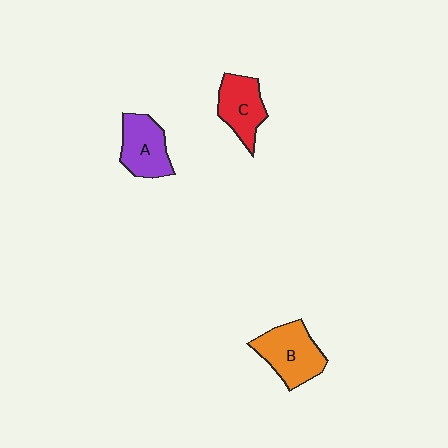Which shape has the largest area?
Shape B (orange).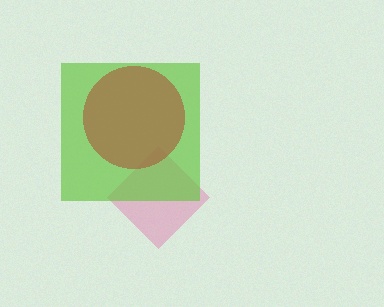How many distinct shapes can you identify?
There are 3 distinct shapes: a pink diamond, a lime square, a brown circle.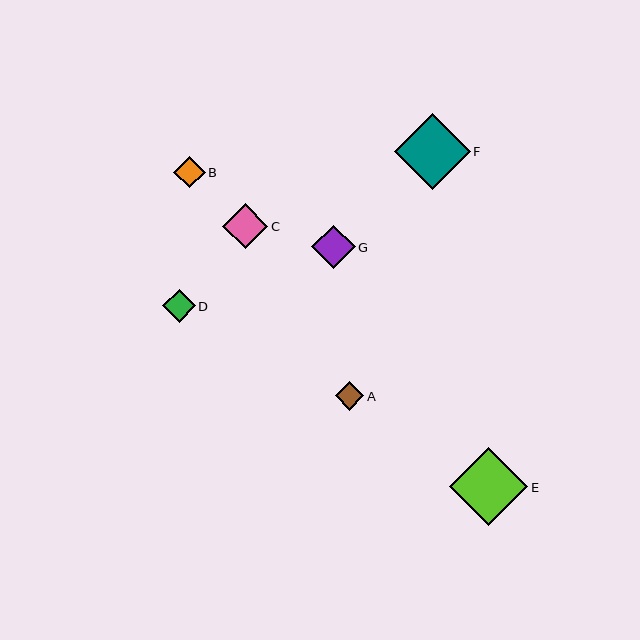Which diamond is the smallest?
Diamond A is the smallest with a size of approximately 29 pixels.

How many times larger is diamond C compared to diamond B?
Diamond C is approximately 1.4 times the size of diamond B.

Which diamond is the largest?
Diamond E is the largest with a size of approximately 78 pixels.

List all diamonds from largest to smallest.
From largest to smallest: E, F, C, G, D, B, A.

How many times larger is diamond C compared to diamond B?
Diamond C is approximately 1.4 times the size of diamond B.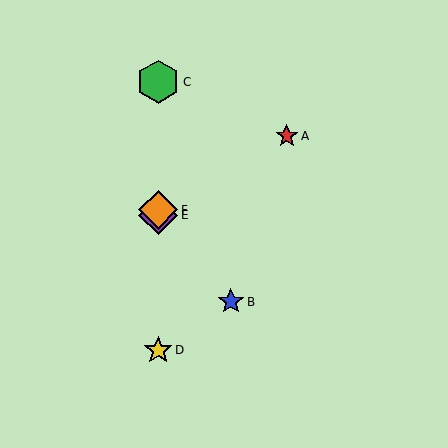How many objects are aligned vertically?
4 objects (C, D, E, F) are aligned vertically.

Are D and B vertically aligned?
No, D is at x≈158 and B is at x≈231.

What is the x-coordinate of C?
Object C is at x≈158.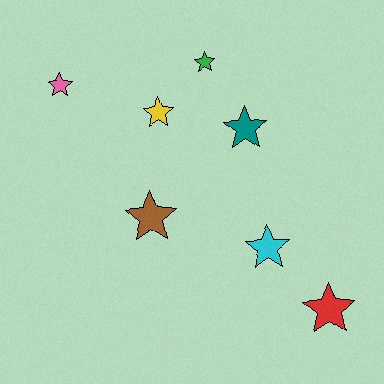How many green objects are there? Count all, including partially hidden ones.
There is 1 green object.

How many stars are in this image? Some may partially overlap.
There are 7 stars.